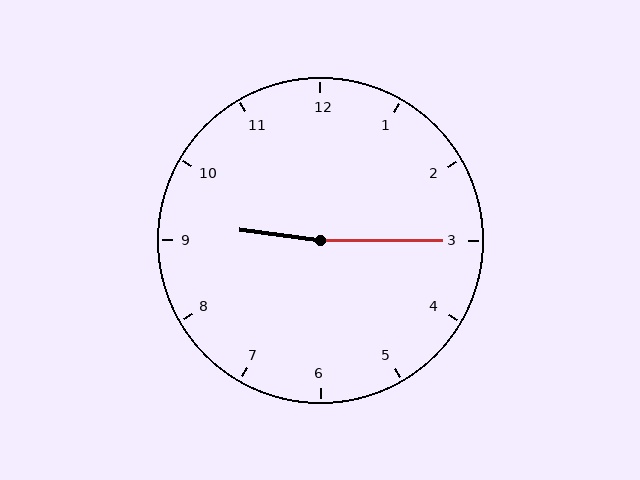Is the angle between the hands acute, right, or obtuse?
It is obtuse.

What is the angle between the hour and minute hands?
Approximately 172 degrees.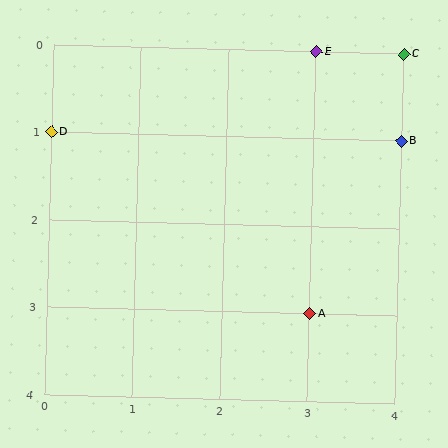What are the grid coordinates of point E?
Point E is at grid coordinates (3, 0).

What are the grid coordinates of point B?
Point B is at grid coordinates (4, 1).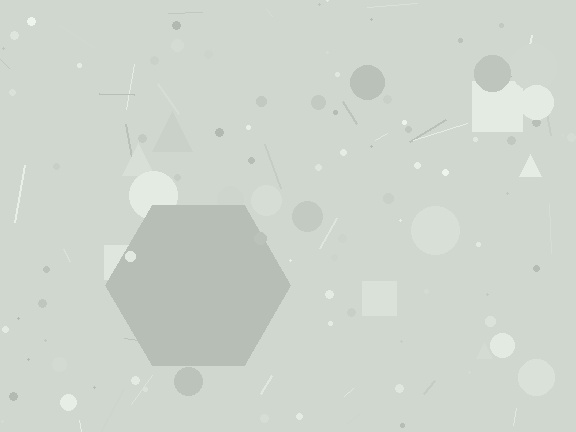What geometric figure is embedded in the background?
A hexagon is embedded in the background.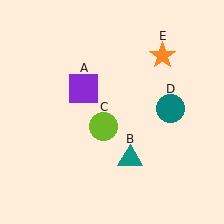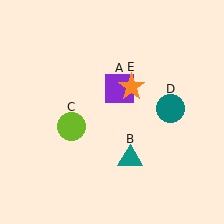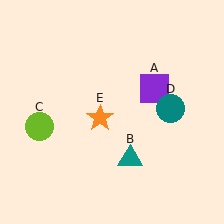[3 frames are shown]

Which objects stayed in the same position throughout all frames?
Teal triangle (object B) and teal circle (object D) remained stationary.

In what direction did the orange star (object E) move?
The orange star (object E) moved down and to the left.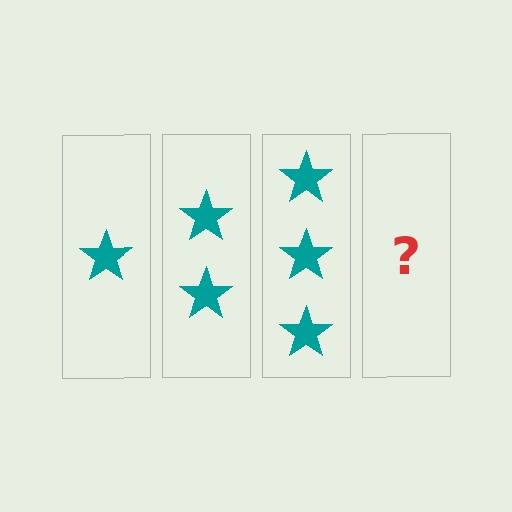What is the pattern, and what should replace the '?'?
The pattern is that each step adds one more star. The '?' should be 4 stars.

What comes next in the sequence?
The next element should be 4 stars.